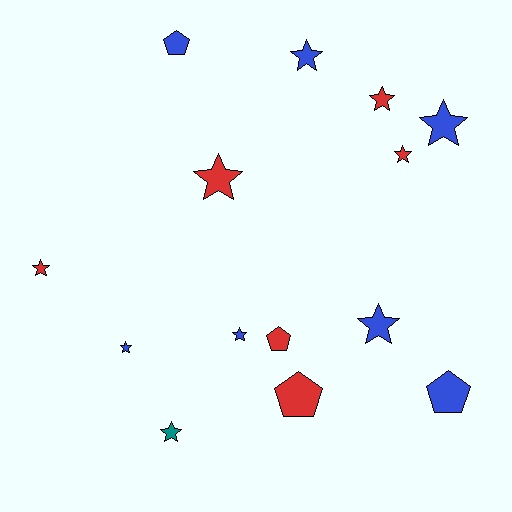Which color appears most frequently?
Blue, with 7 objects.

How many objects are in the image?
There are 14 objects.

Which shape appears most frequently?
Star, with 10 objects.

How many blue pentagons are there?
There are 2 blue pentagons.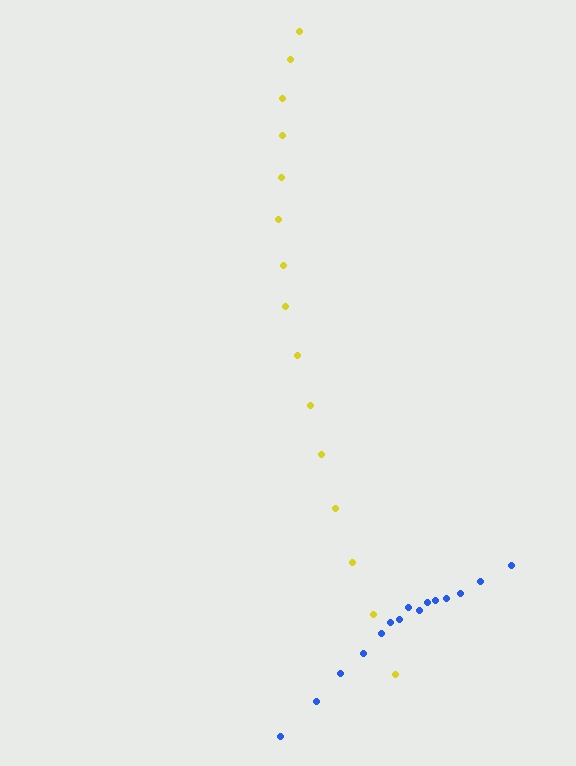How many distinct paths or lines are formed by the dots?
There are 2 distinct paths.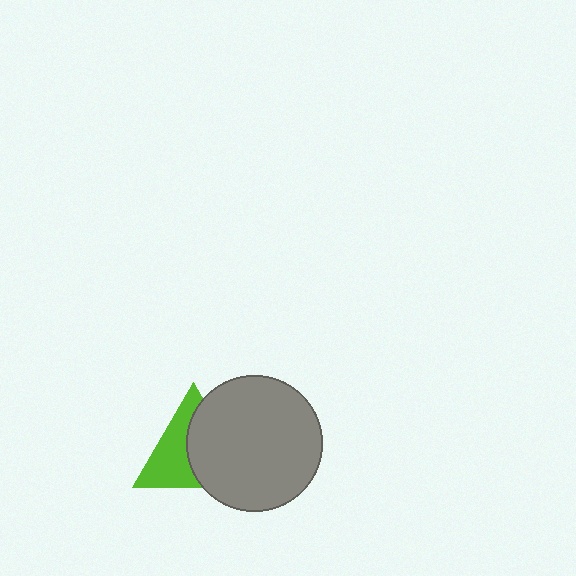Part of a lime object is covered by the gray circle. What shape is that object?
It is a triangle.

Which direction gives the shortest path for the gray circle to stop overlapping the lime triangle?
Moving right gives the shortest separation.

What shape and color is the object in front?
The object in front is a gray circle.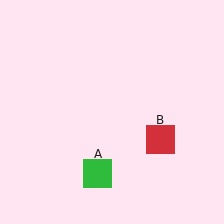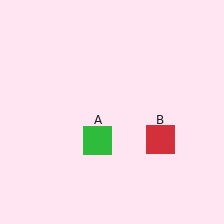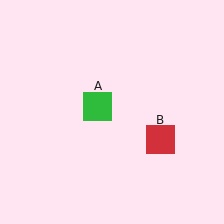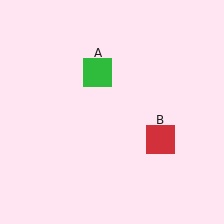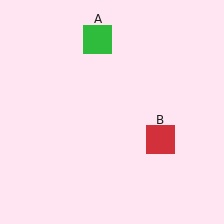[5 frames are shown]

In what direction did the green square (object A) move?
The green square (object A) moved up.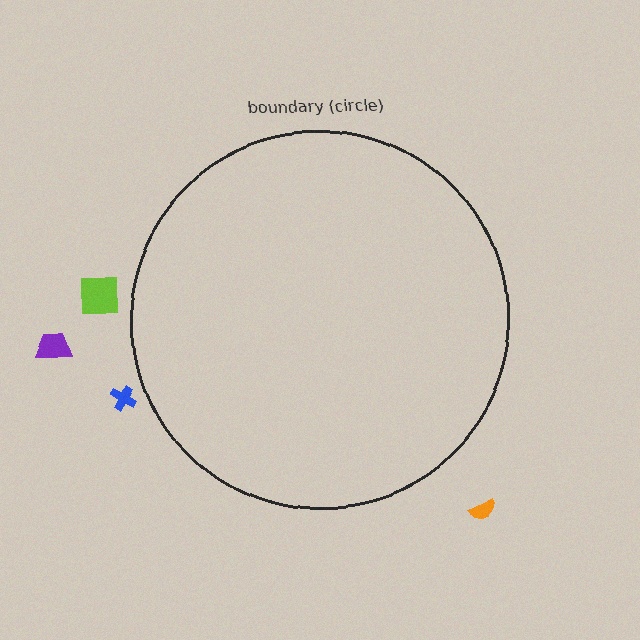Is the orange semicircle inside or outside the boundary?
Outside.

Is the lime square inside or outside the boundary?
Outside.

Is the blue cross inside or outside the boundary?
Outside.